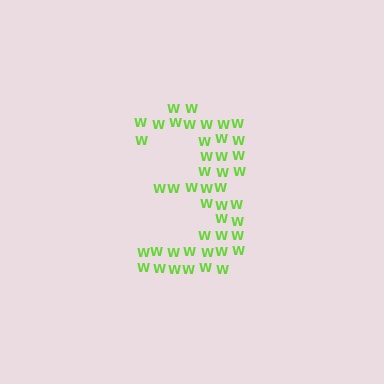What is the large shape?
The large shape is the digit 3.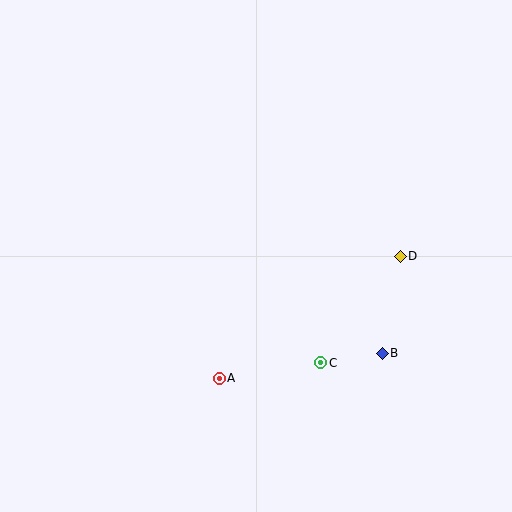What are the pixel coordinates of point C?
Point C is at (321, 363).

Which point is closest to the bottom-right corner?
Point B is closest to the bottom-right corner.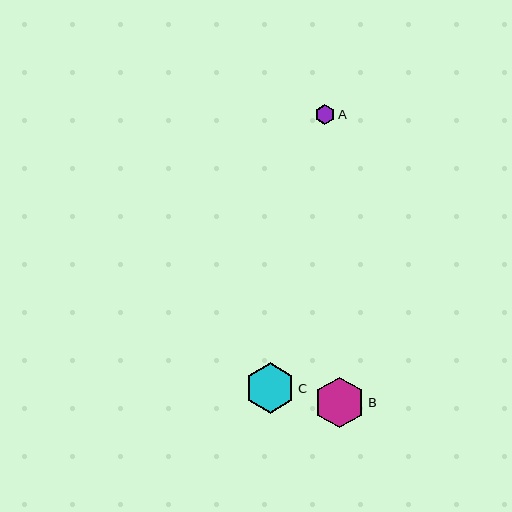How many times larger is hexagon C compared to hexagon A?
Hexagon C is approximately 2.5 times the size of hexagon A.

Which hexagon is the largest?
Hexagon B is the largest with a size of approximately 51 pixels.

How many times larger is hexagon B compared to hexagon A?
Hexagon B is approximately 2.5 times the size of hexagon A.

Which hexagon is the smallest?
Hexagon A is the smallest with a size of approximately 20 pixels.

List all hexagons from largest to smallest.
From largest to smallest: B, C, A.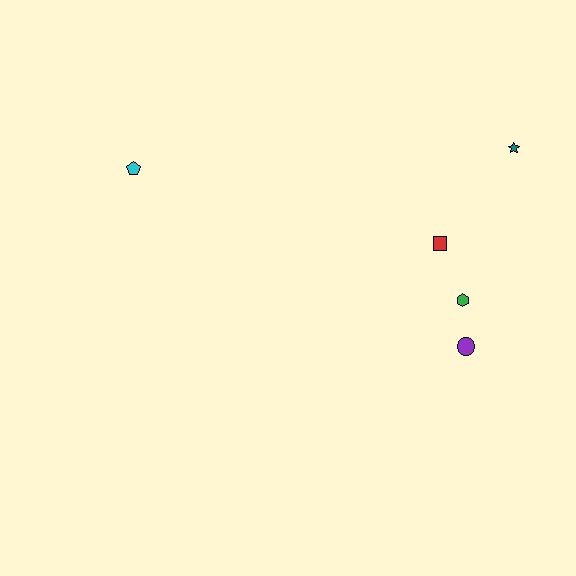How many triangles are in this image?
There are no triangles.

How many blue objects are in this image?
There are no blue objects.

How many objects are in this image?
There are 5 objects.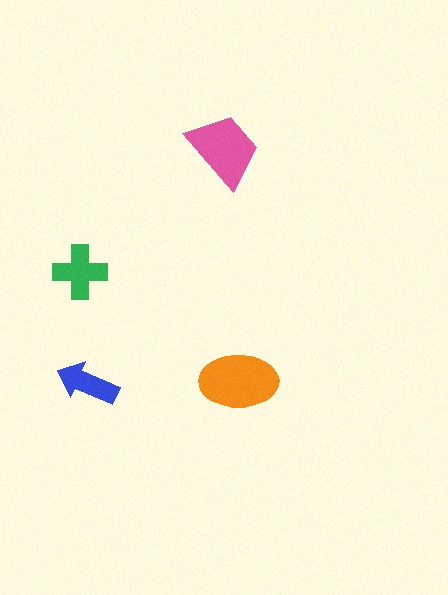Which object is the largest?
The orange ellipse.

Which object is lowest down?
The blue arrow is bottommost.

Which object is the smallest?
The blue arrow.